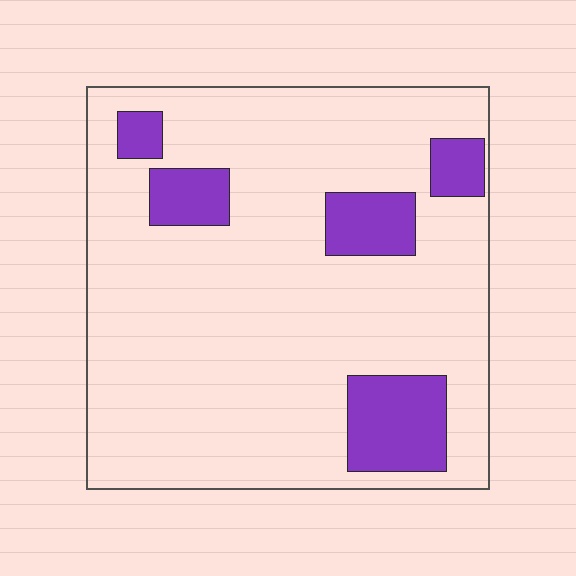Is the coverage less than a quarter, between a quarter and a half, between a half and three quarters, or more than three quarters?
Less than a quarter.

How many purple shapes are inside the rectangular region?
5.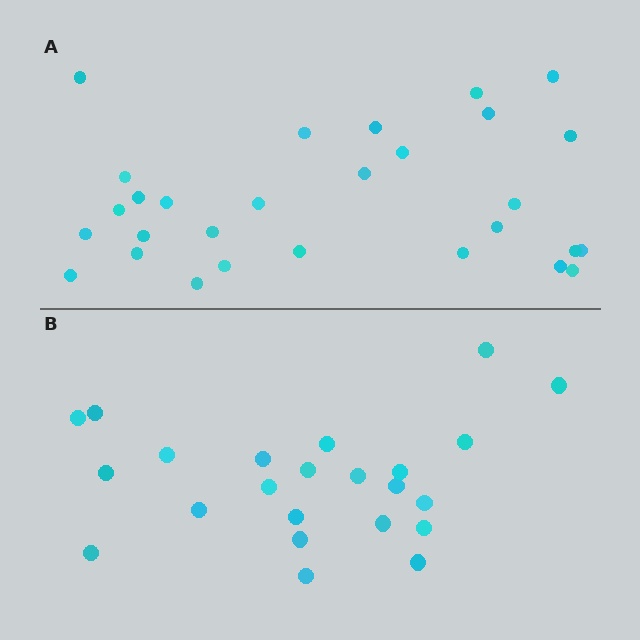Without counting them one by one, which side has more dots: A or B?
Region A (the top region) has more dots.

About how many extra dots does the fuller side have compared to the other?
Region A has about 6 more dots than region B.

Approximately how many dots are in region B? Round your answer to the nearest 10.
About 20 dots. (The exact count is 23, which rounds to 20.)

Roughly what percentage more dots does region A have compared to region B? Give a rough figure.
About 25% more.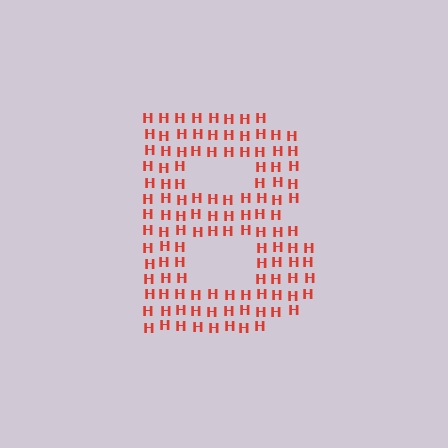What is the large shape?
The large shape is the letter B.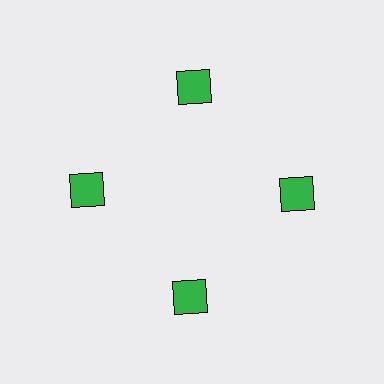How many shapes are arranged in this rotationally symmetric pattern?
There are 4 shapes, arranged in 4 groups of 1.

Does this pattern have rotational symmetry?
Yes, this pattern has 4-fold rotational symmetry. It looks the same after rotating 90 degrees around the center.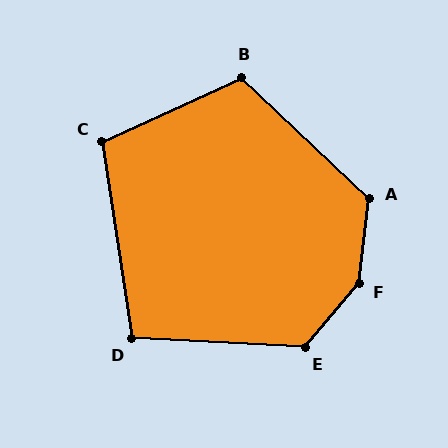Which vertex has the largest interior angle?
F, at approximately 147 degrees.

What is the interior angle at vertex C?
Approximately 106 degrees (obtuse).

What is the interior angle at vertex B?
Approximately 112 degrees (obtuse).